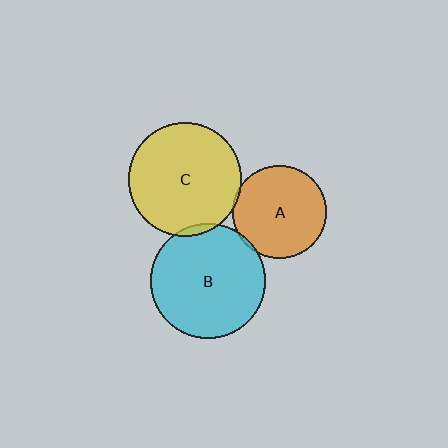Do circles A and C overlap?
Yes.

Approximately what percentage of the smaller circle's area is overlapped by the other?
Approximately 5%.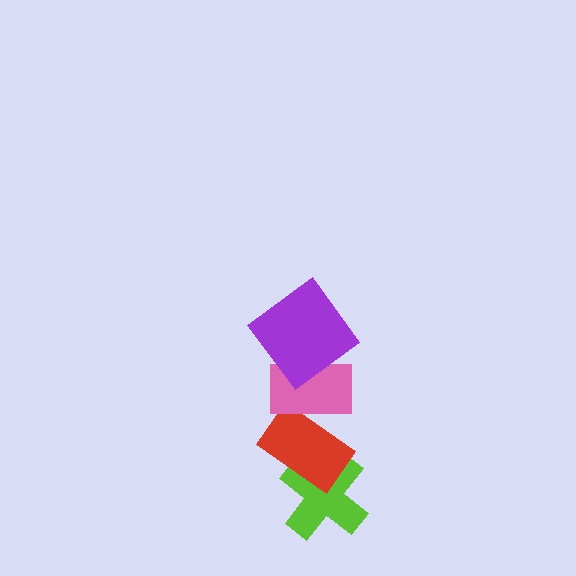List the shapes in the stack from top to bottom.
From top to bottom: the purple diamond, the pink rectangle, the red rectangle, the lime cross.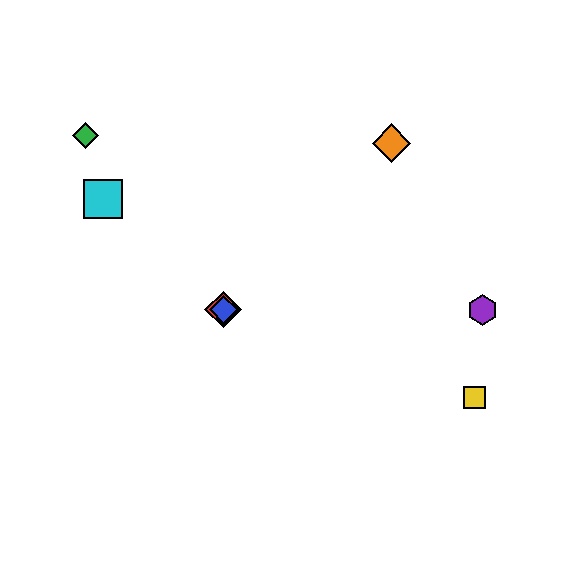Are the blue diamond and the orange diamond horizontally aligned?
No, the blue diamond is at y≈310 and the orange diamond is at y≈143.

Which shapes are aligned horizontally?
The red diamond, the blue diamond, the purple hexagon are aligned horizontally.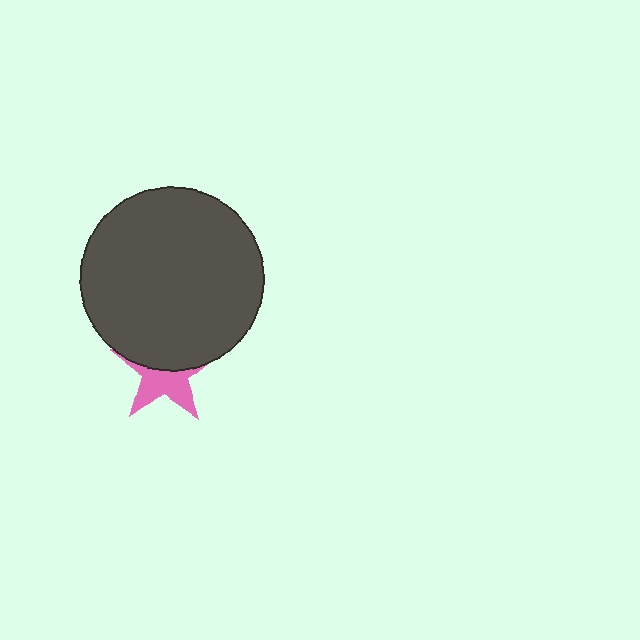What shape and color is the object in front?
The object in front is a dark gray circle.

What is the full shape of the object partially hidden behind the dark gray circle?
The partially hidden object is a pink star.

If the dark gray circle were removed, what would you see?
You would see the complete pink star.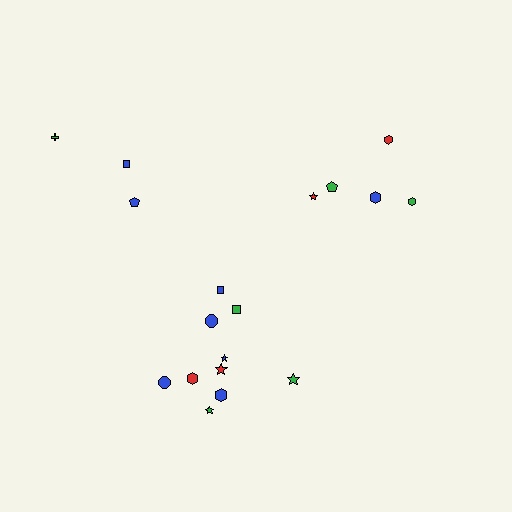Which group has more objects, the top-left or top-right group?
The top-right group.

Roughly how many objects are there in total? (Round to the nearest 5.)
Roughly 20 objects in total.